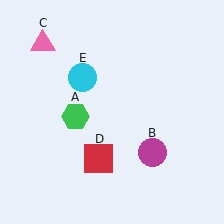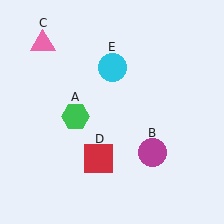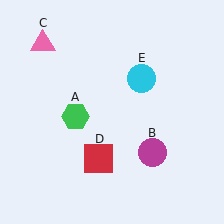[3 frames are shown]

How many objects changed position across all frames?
1 object changed position: cyan circle (object E).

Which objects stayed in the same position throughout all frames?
Green hexagon (object A) and magenta circle (object B) and pink triangle (object C) and red square (object D) remained stationary.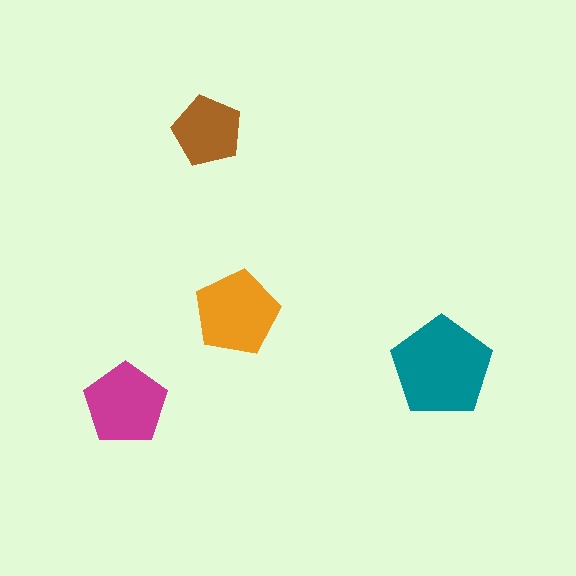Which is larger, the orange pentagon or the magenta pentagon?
The orange one.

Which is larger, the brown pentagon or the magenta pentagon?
The magenta one.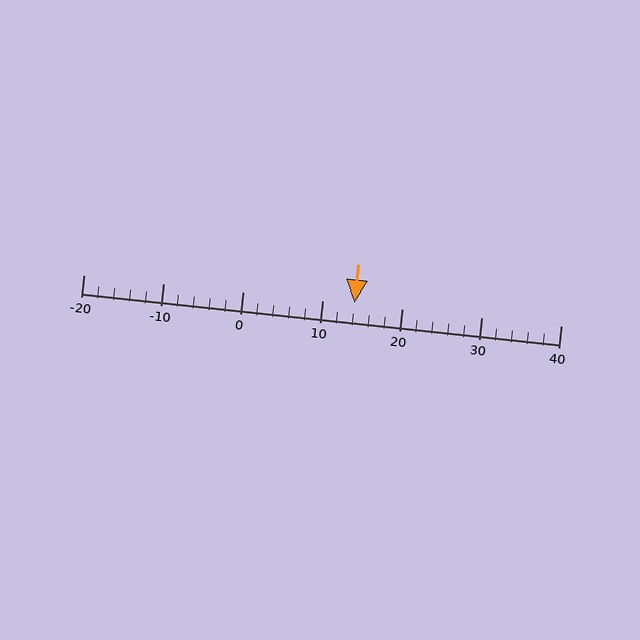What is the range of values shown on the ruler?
The ruler shows values from -20 to 40.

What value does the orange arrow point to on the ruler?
The orange arrow points to approximately 14.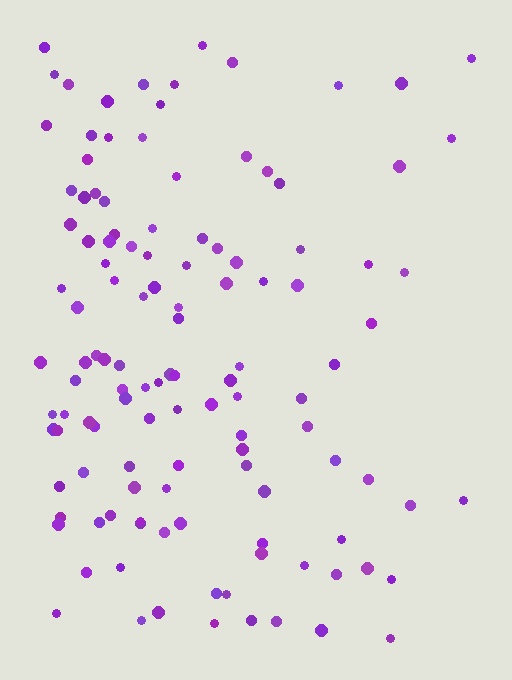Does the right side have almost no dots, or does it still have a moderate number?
Still a moderate number, just noticeably fewer than the left.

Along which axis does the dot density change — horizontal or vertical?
Horizontal.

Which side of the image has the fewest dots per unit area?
The right.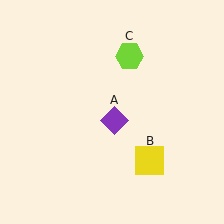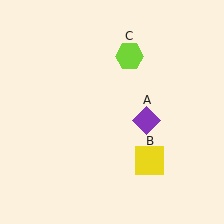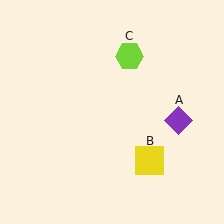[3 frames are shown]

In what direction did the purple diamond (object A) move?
The purple diamond (object A) moved right.